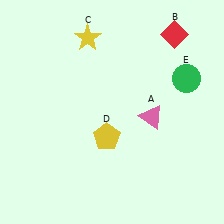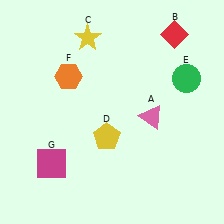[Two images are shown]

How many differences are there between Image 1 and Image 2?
There are 2 differences between the two images.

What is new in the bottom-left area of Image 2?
A magenta square (G) was added in the bottom-left area of Image 2.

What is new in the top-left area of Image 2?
An orange hexagon (F) was added in the top-left area of Image 2.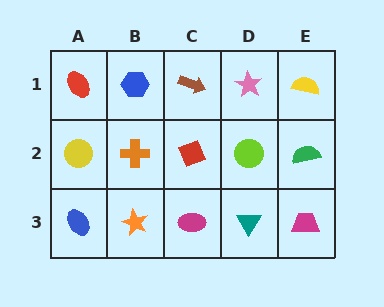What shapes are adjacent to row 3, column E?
A green semicircle (row 2, column E), a teal triangle (row 3, column D).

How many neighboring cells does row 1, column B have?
3.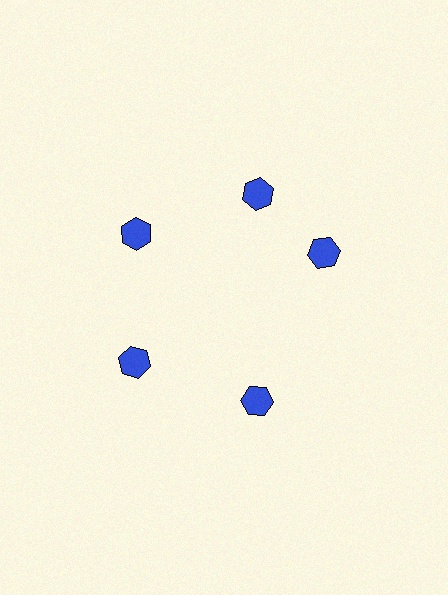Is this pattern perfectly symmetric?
No. The 5 blue hexagons are arranged in a ring, but one element near the 3 o'clock position is rotated out of alignment along the ring, breaking the 5-fold rotational symmetry.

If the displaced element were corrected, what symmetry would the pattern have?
It would have 5-fold rotational symmetry — the pattern would map onto itself every 72 degrees.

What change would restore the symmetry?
The symmetry would be restored by rotating it back into even spacing with its neighbors so that all 5 hexagons sit at equal angles and equal distance from the center.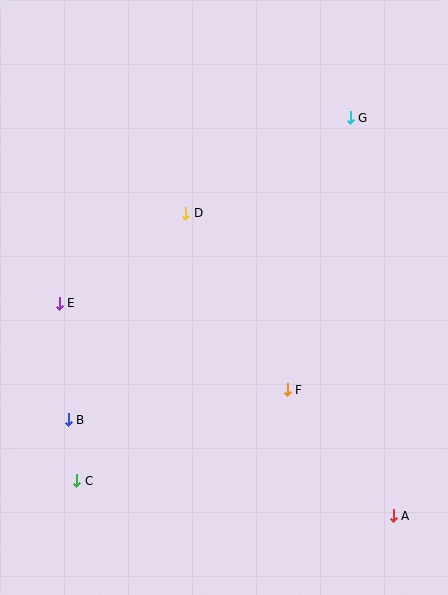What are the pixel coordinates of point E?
Point E is at (59, 303).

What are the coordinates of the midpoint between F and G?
The midpoint between F and G is at (319, 254).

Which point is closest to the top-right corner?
Point G is closest to the top-right corner.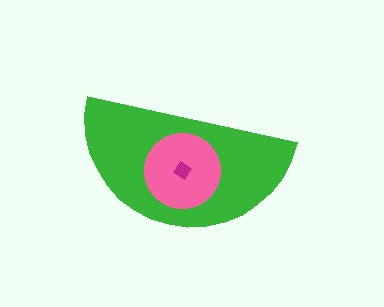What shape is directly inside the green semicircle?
The pink circle.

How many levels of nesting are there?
3.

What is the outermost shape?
The green semicircle.